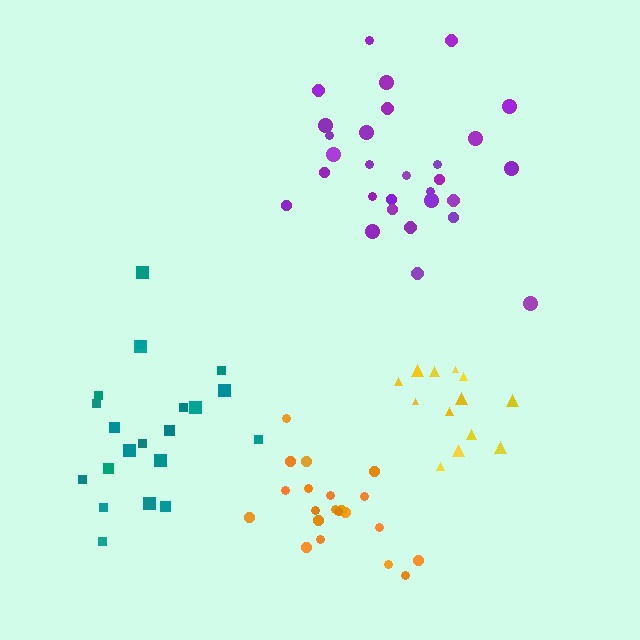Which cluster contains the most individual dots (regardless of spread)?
Purple (29).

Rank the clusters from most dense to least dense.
orange, yellow, purple, teal.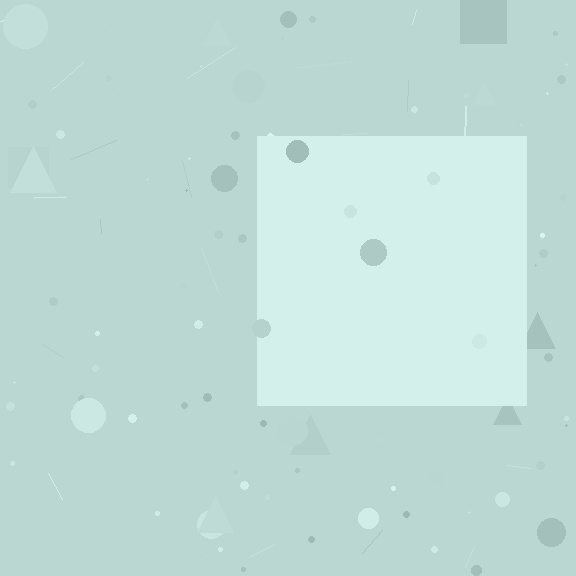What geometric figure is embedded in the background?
A square is embedded in the background.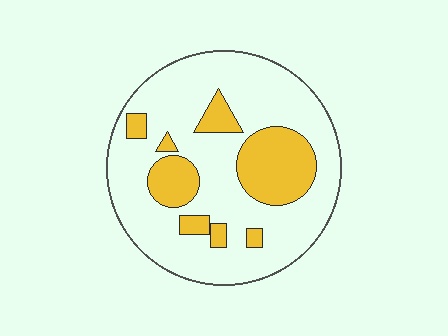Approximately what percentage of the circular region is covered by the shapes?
Approximately 25%.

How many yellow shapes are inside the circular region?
8.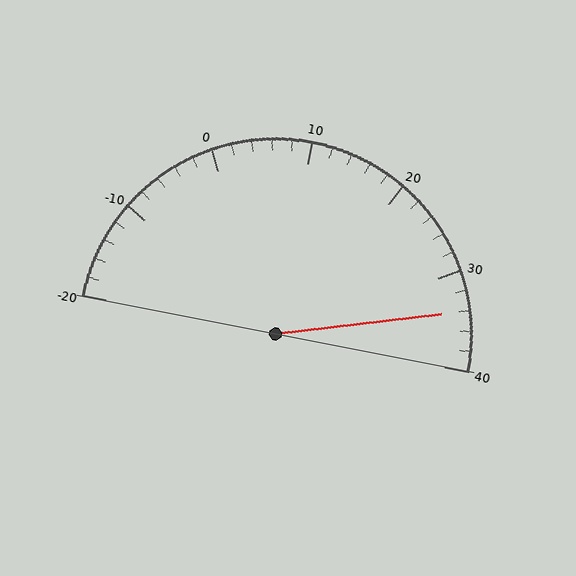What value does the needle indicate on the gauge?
The needle indicates approximately 34.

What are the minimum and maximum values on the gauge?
The gauge ranges from -20 to 40.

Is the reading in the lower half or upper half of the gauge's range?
The reading is in the upper half of the range (-20 to 40).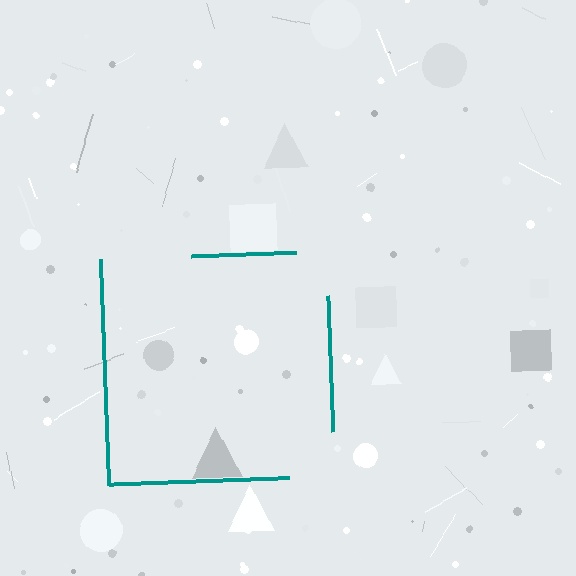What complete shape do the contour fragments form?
The contour fragments form a square.